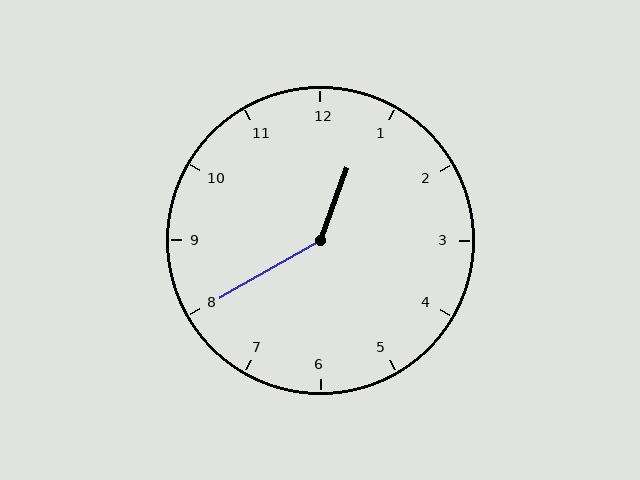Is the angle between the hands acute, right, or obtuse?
It is obtuse.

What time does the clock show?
12:40.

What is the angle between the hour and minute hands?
Approximately 140 degrees.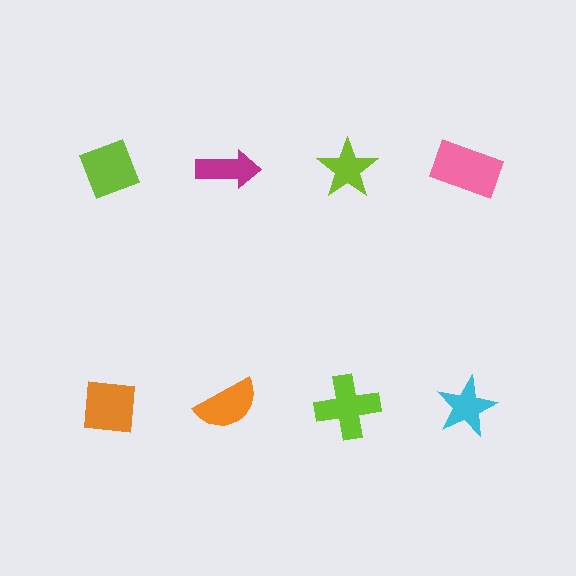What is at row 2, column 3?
A lime cross.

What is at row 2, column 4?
A cyan star.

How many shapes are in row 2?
4 shapes.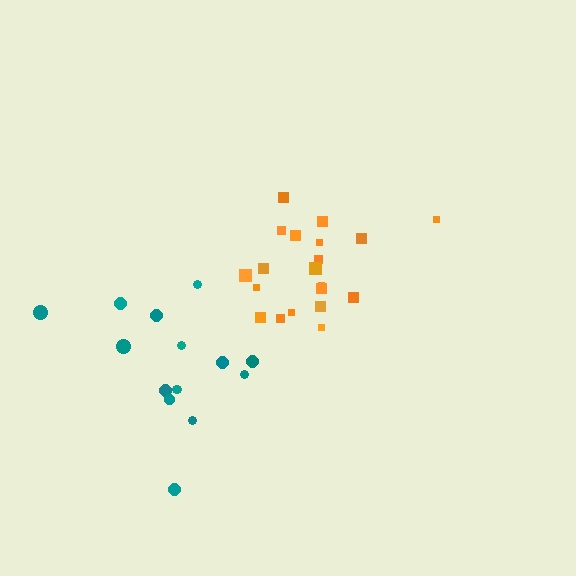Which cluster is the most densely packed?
Orange.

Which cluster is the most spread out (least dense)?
Teal.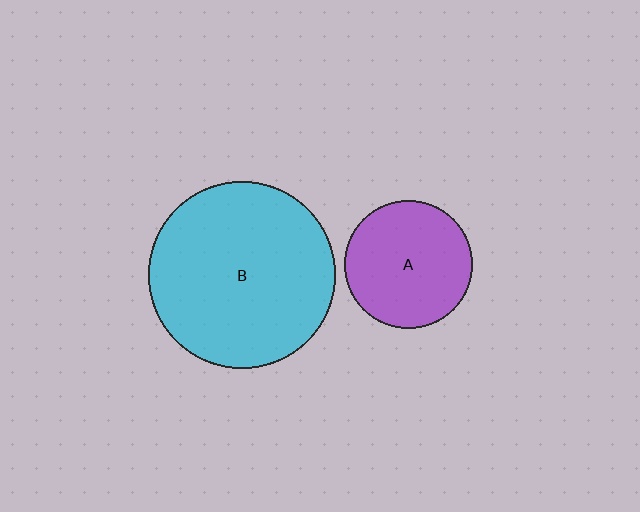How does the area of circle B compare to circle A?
Approximately 2.1 times.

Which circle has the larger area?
Circle B (cyan).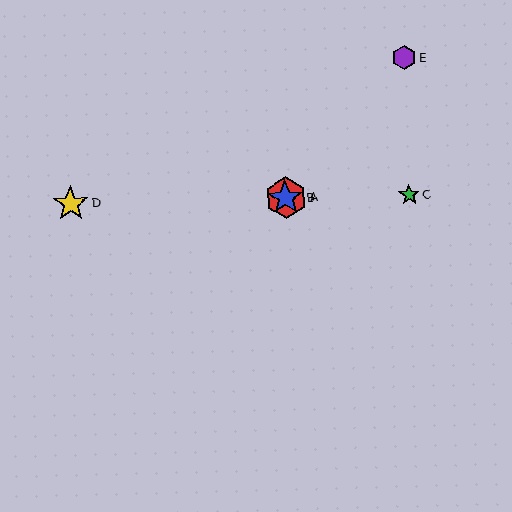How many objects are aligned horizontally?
4 objects (A, B, C, D) are aligned horizontally.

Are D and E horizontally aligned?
No, D is at y≈203 and E is at y≈58.